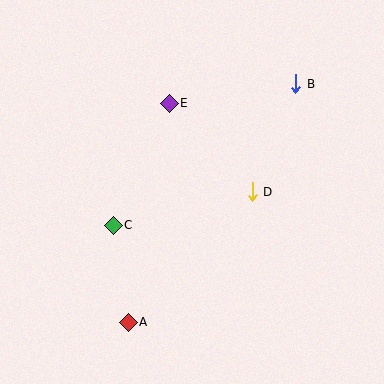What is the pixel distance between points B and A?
The distance between B and A is 292 pixels.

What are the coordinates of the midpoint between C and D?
The midpoint between C and D is at (183, 208).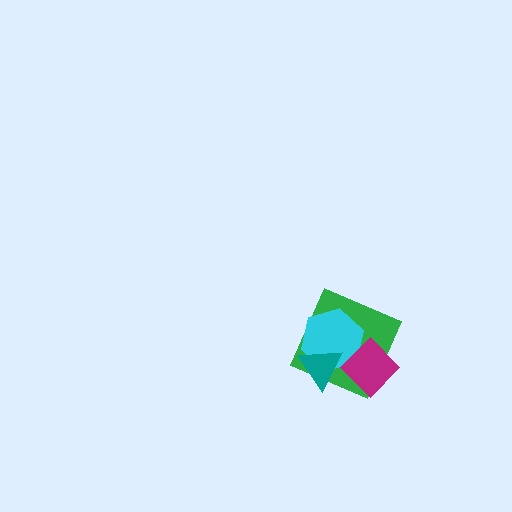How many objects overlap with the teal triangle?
3 objects overlap with the teal triangle.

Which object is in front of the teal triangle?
The magenta diamond is in front of the teal triangle.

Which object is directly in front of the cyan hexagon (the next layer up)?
The teal triangle is directly in front of the cyan hexagon.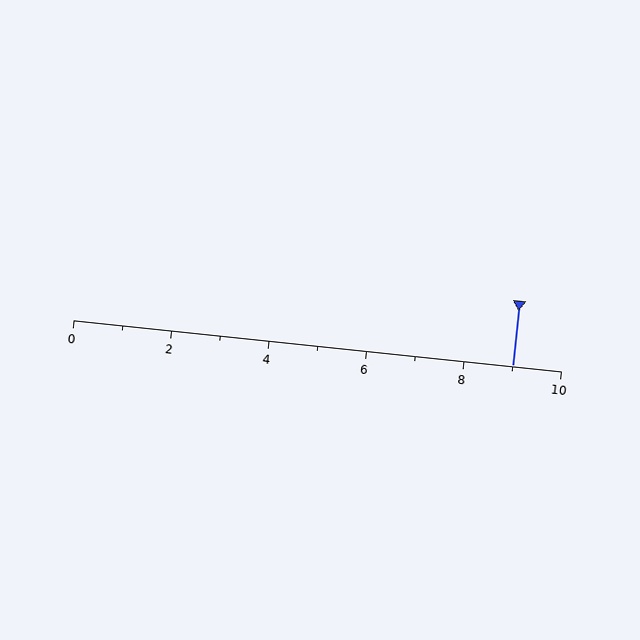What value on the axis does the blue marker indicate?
The marker indicates approximately 9.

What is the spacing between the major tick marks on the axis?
The major ticks are spaced 2 apart.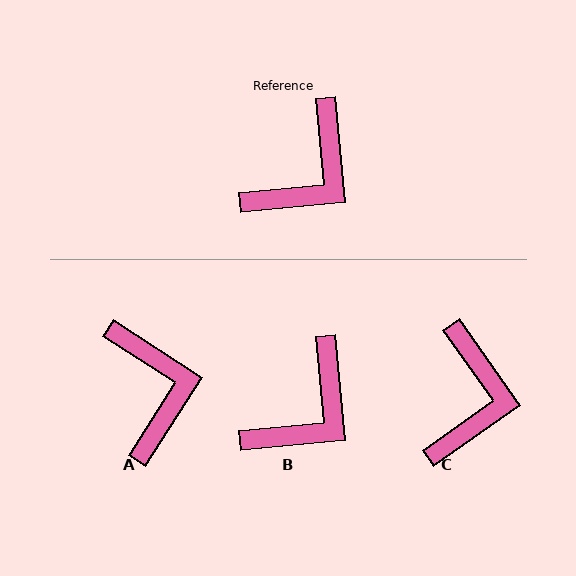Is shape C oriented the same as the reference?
No, it is off by about 30 degrees.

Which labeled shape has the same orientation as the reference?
B.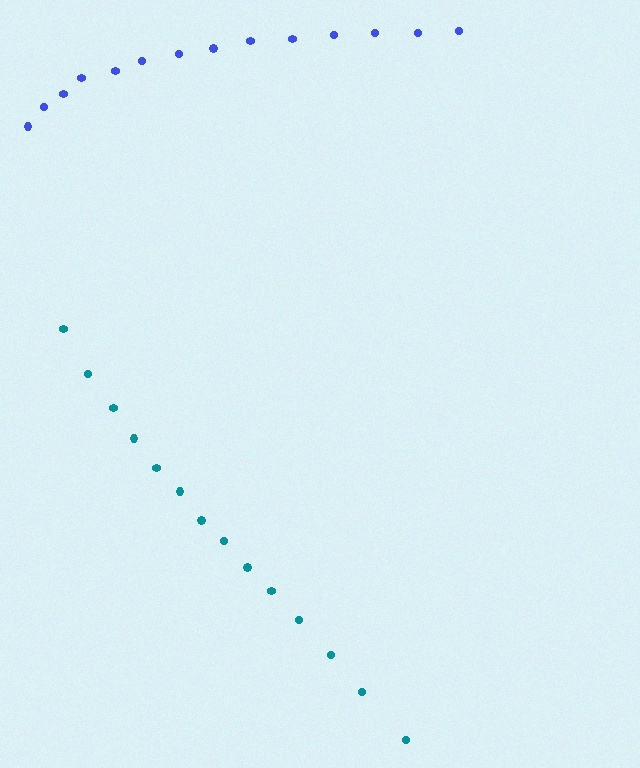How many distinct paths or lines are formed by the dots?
There are 2 distinct paths.